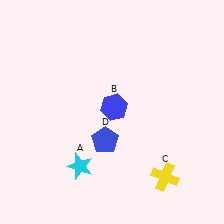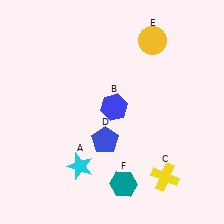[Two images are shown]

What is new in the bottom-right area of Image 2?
A teal hexagon (F) was added in the bottom-right area of Image 2.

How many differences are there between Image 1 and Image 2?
There are 2 differences between the two images.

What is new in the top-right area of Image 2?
A yellow circle (E) was added in the top-right area of Image 2.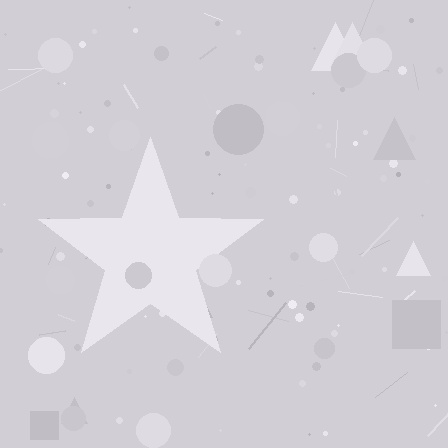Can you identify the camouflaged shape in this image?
The camouflaged shape is a star.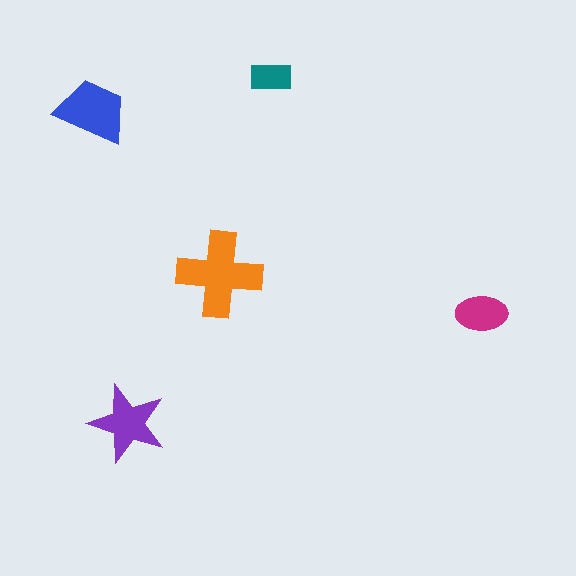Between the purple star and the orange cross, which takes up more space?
The orange cross.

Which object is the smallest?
The teal rectangle.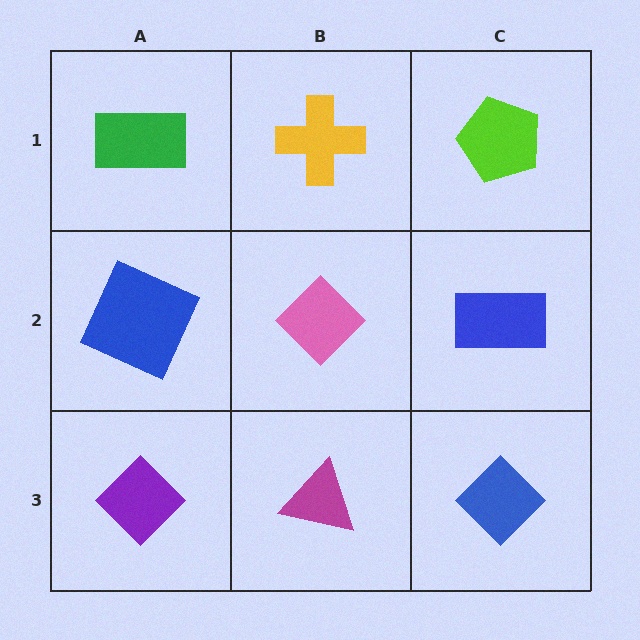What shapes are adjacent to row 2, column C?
A lime pentagon (row 1, column C), a blue diamond (row 3, column C), a pink diamond (row 2, column B).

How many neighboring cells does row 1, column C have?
2.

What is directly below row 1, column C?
A blue rectangle.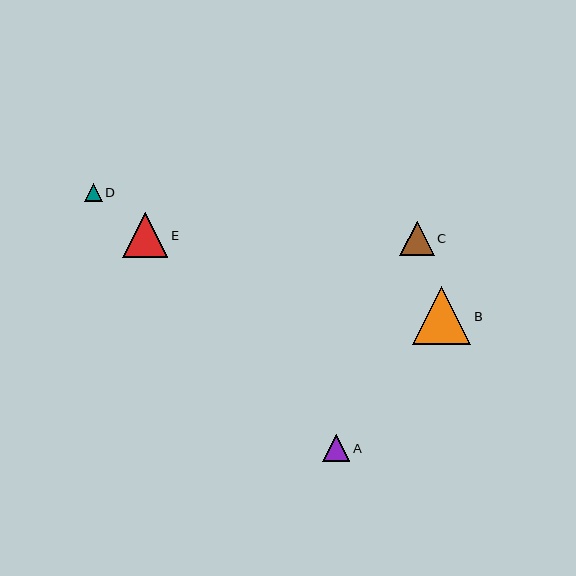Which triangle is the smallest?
Triangle D is the smallest with a size of approximately 18 pixels.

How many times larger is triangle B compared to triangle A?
Triangle B is approximately 2.2 times the size of triangle A.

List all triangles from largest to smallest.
From largest to smallest: B, E, C, A, D.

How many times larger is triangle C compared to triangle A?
Triangle C is approximately 1.3 times the size of triangle A.